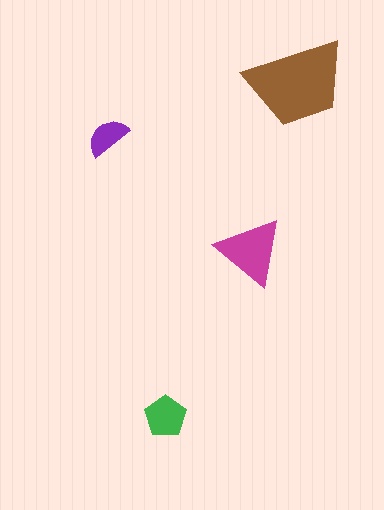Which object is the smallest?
The purple semicircle.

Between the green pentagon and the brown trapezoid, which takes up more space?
The brown trapezoid.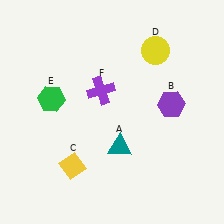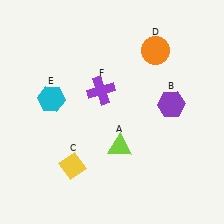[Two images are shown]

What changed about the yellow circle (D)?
In Image 1, D is yellow. In Image 2, it changed to orange.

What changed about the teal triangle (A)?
In Image 1, A is teal. In Image 2, it changed to lime.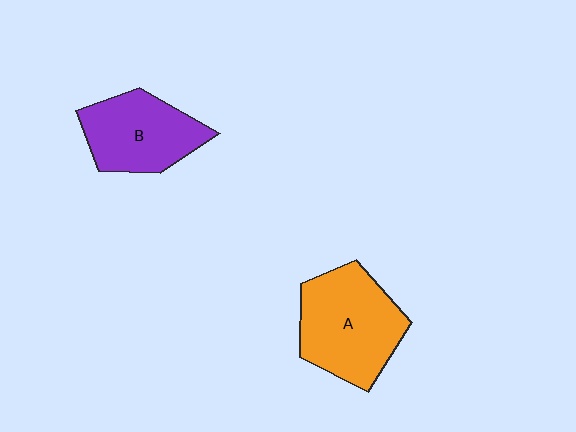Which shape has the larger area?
Shape A (orange).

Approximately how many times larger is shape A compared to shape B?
Approximately 1.2 times.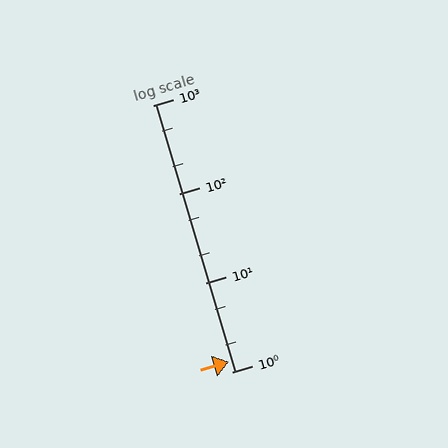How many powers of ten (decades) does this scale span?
The scale spans 3 decades, from 1 to 1000.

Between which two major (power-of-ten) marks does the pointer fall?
The pointer is between 1 and 10.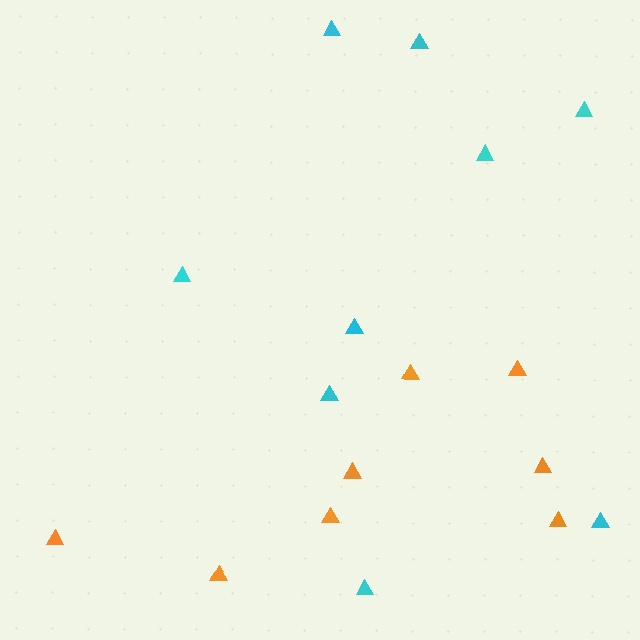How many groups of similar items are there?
There are 2 groups: one group of orange triangles (8) and one group of cyan triangles (9).